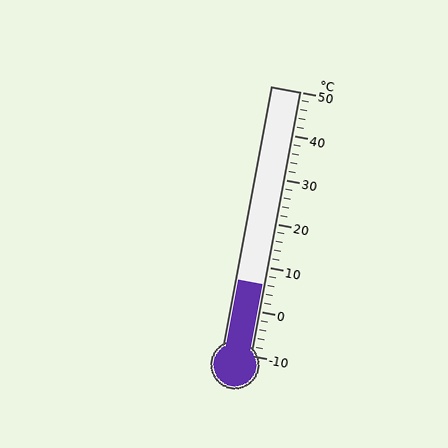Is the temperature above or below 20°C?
The temperature is below 20°C.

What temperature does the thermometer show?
The thermometer shows approximately 6°C.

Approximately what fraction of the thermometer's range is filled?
The thermometer is filled to approximately 25% of its range.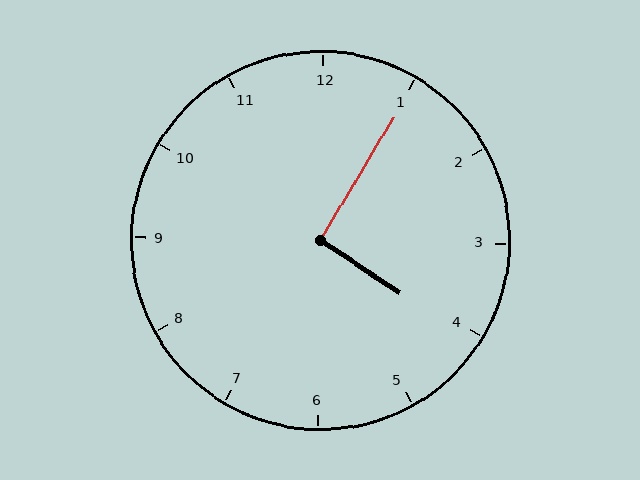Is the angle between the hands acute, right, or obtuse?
It is right.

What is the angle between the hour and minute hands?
Approximately 92 degrees.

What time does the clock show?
4:05.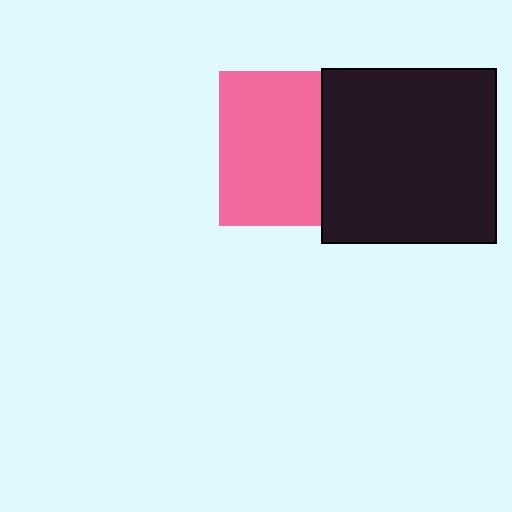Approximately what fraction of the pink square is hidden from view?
Roughly 34% of the pink square is hidden behind the black square.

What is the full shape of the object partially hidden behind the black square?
The partially hidden object is a pink square.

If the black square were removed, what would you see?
You would see the complete pink square.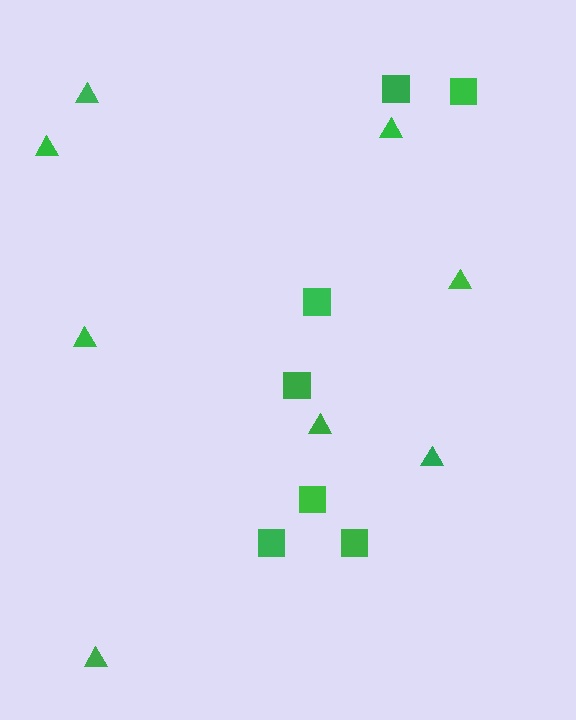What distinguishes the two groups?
There are 2 groups: one group of squares (7) and one group of triangles (8).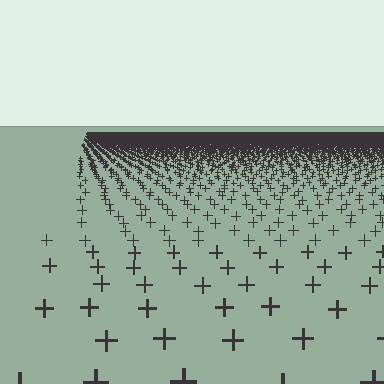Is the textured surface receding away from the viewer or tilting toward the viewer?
The surface is receding away from the viewer. Texture elements get smaller and denser toward the top.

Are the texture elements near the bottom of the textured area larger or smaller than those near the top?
Larger. Near the bottom, elements are closer to the viewer and appear at a bigger on-screen size.